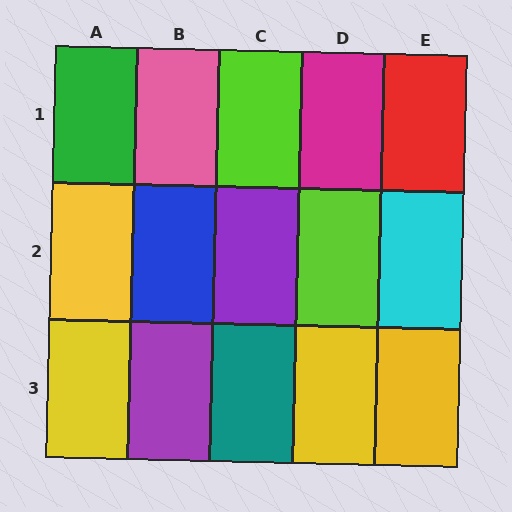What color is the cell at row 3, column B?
Purple.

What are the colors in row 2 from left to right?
Yellow, blue, purple, lime, cyan.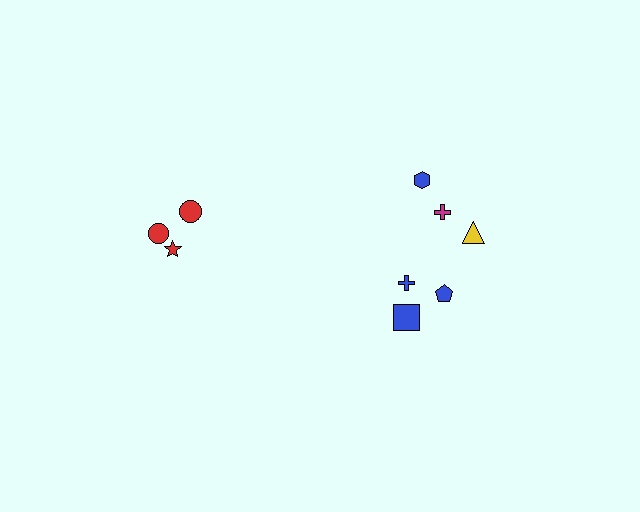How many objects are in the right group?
There are 6 objects.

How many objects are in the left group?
There are 3 objects.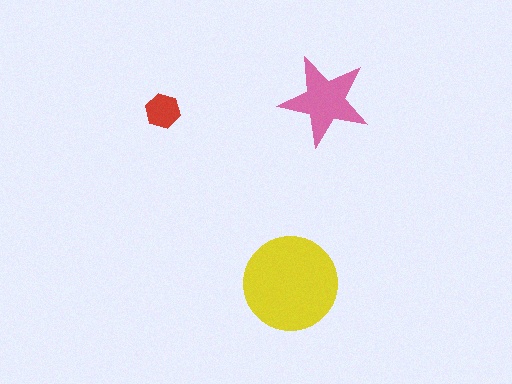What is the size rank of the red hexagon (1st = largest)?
3rd.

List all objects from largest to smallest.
The yellow circle, the pink star, the red hexagon.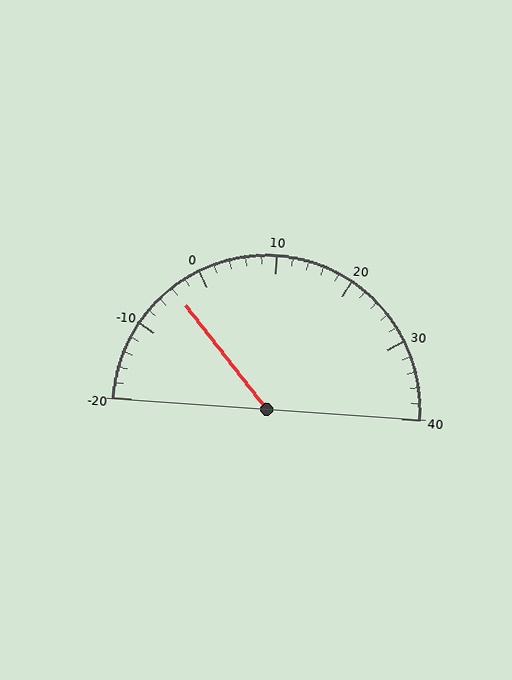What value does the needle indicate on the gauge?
The needle indicates approximately -4.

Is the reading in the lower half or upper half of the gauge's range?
The reading is in the lower half of the range (-20 to 40).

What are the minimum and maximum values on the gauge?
The gauge ranges from -20 to 40.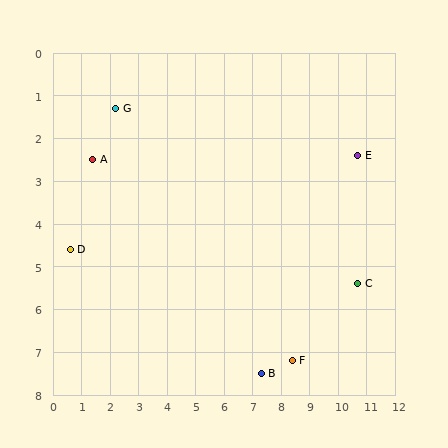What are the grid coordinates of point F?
Point F is at approximately (8.4, 7.2).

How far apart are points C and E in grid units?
Points C and E are about 3.0 grid units apart.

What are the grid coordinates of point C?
Point C is at approximately (10.7, 5.4).